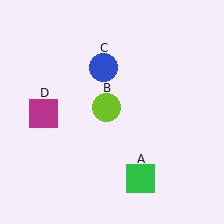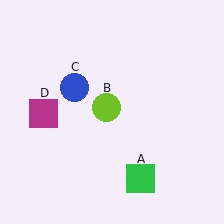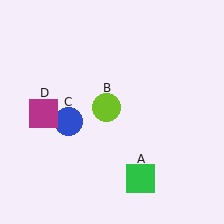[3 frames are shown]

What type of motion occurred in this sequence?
The blue circle (object C) rotated counterclockwise around the center of the scene.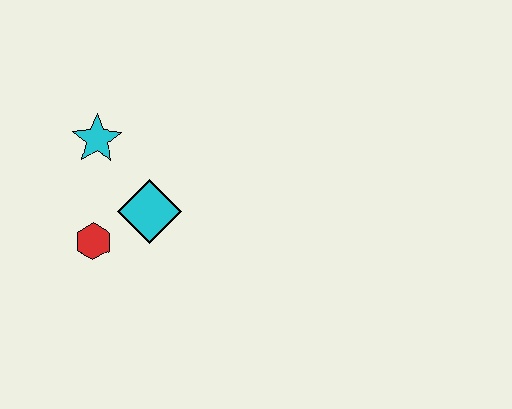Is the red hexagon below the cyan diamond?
Yes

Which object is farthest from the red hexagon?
The cyan star is farthest from the red hexagon.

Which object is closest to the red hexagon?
The cyan diamond is closest to the red hexagon.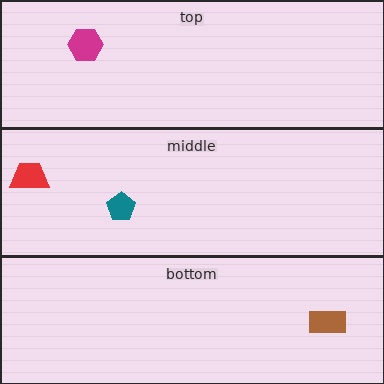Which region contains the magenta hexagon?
The top region.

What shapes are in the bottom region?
The brown rectangle.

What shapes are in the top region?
The magenta hexagon.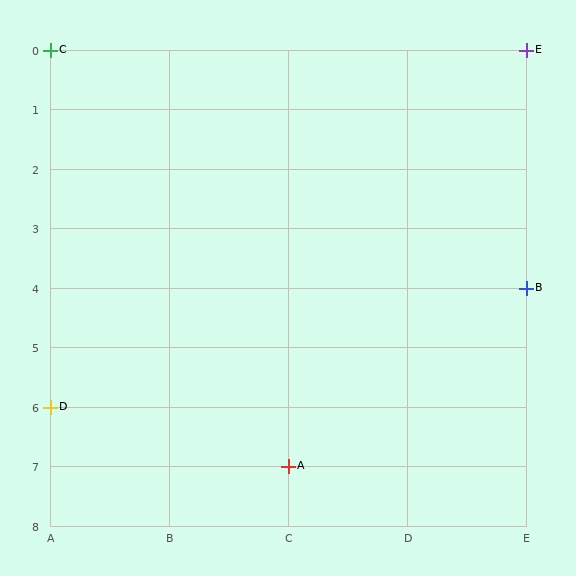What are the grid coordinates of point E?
Point E is at grid coordinates (E, 0).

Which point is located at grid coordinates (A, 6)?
Point D is at (A, 6).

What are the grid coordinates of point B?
Point B is at grid coordinates (E, 4).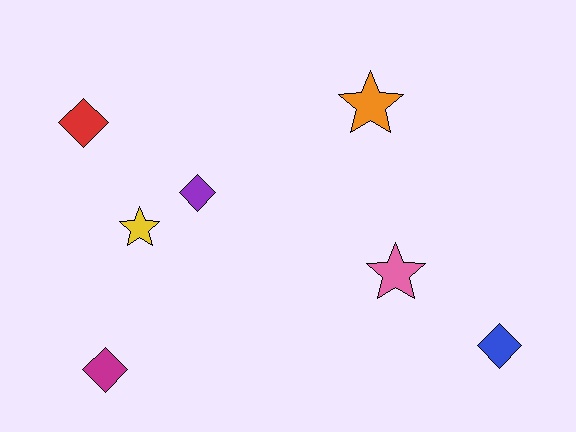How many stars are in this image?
There are 3 stars.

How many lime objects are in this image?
There are no lime objects.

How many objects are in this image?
There are 7 objects.